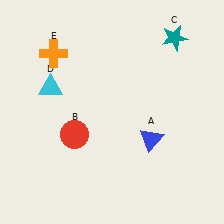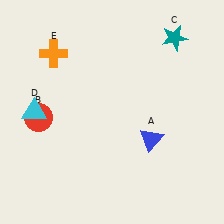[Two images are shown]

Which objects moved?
The objects that moved are: the red circle (B), the cyan triangle (D).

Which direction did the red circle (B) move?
The red circle (B) moved left.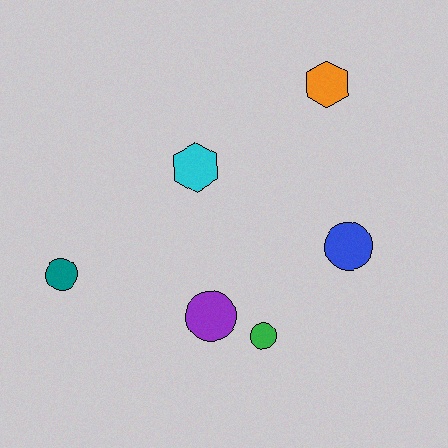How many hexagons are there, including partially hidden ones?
There are 2 hexagons.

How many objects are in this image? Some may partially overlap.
There are 6 objects.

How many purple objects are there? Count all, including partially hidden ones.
There is 1 purple object.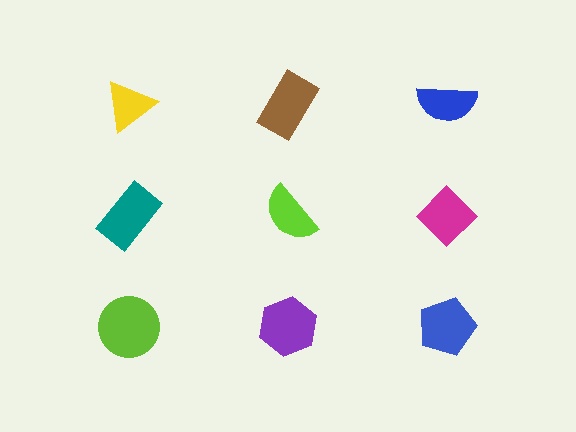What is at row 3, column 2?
A purple hexagon.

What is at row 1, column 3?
A blue semicircle.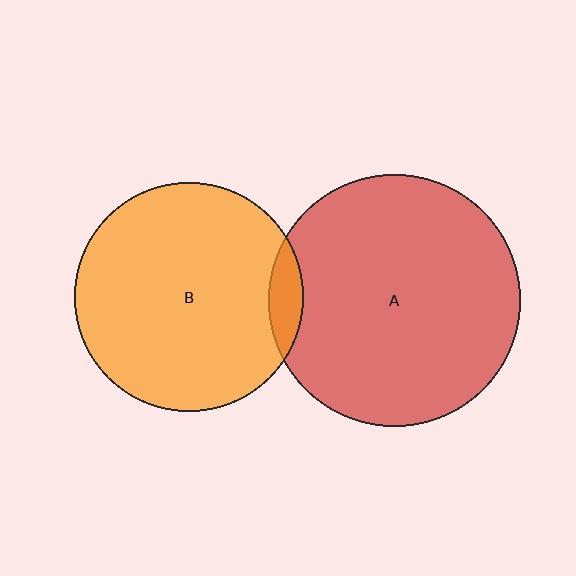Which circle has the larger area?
Circle A (red).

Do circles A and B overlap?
Yes.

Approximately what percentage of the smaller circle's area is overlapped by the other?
Approximately 5%.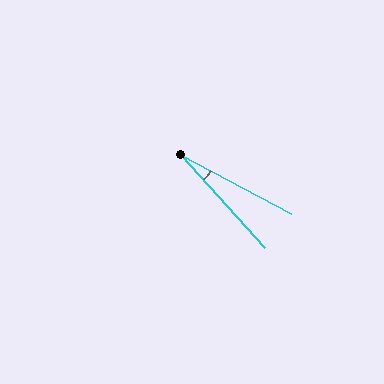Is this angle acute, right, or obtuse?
It is acute.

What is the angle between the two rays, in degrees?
Approximately 20 degrees.